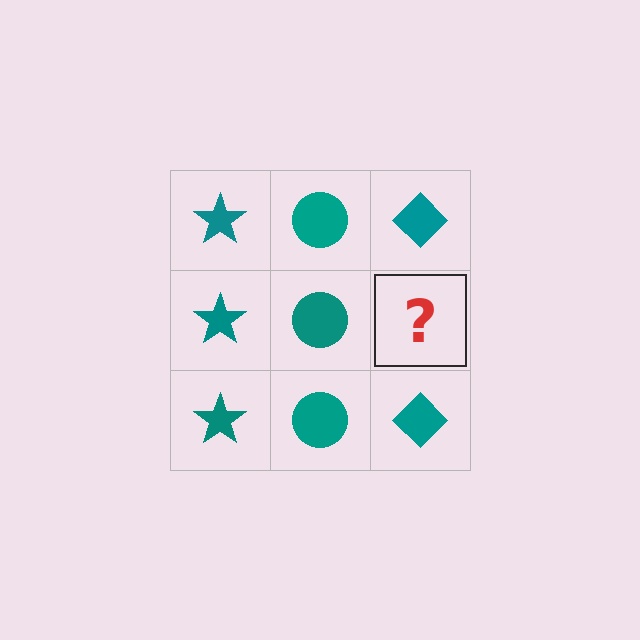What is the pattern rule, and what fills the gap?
The rule is that each column has a consistent shape. The gap should be filled with a teal diamond.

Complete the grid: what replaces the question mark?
The question mark should be replaced with a teal diamond.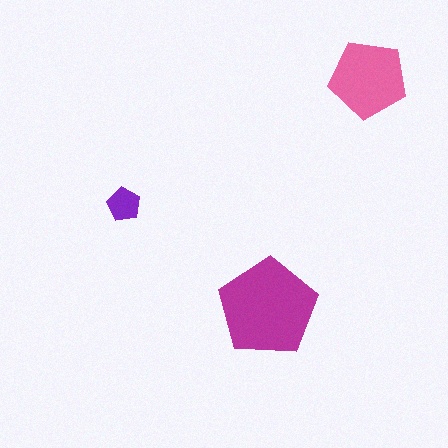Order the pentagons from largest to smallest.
the magenta one, the pink one, the purple one.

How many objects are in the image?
There are 3 objects in the image.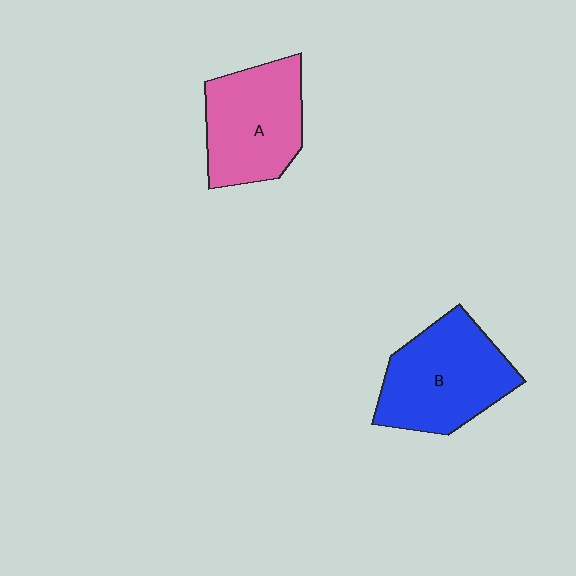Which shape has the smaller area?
Shape A (pink).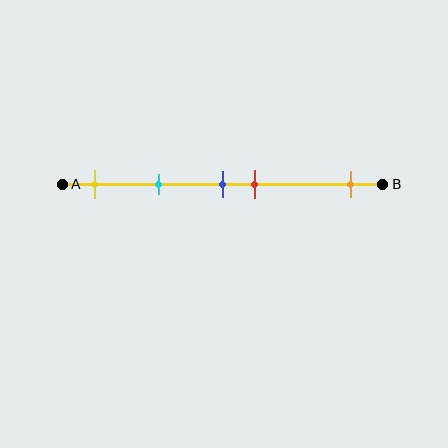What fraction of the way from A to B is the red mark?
The red mark is approximately 60% (0.6) of the way from A to B.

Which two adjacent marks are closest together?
The blue and red marks are the closest adjacent pair.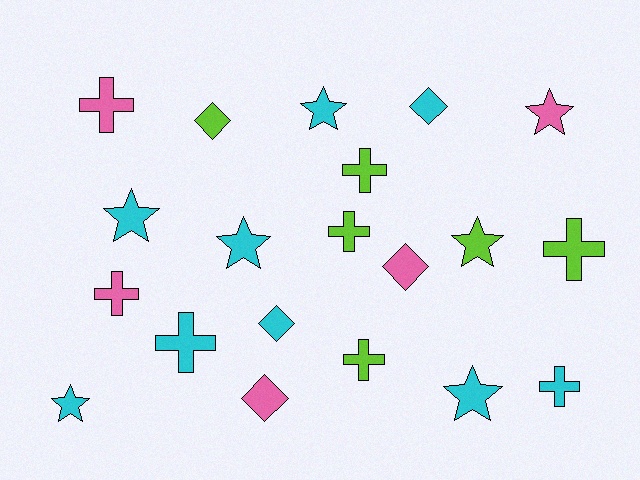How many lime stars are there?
There is 1 lime star.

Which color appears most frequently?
Cyan, with 9 objects.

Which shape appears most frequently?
Cross, with 8 objects.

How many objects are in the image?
There are 20 objects.